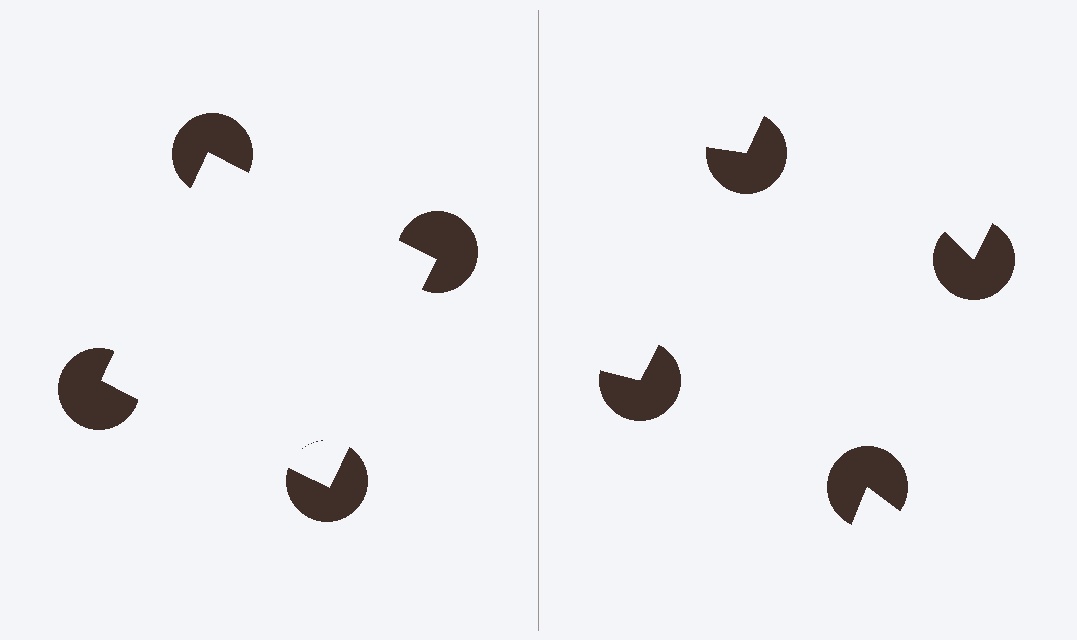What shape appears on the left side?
An illusory square.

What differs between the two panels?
The pac-man discs are positioned identically on both sides; only the wedge orientations differ. On the left they align to a square; on the right they are misaligned.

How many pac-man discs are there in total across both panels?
8 — 4 on each side.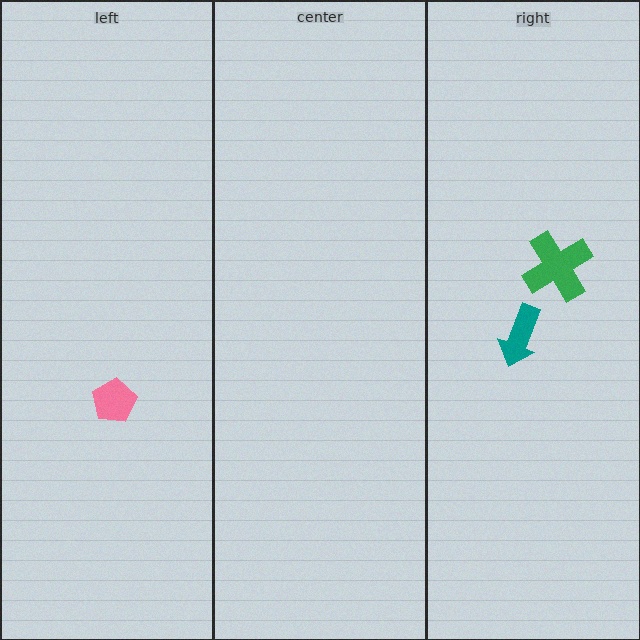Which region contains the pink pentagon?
The left region.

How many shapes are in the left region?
1.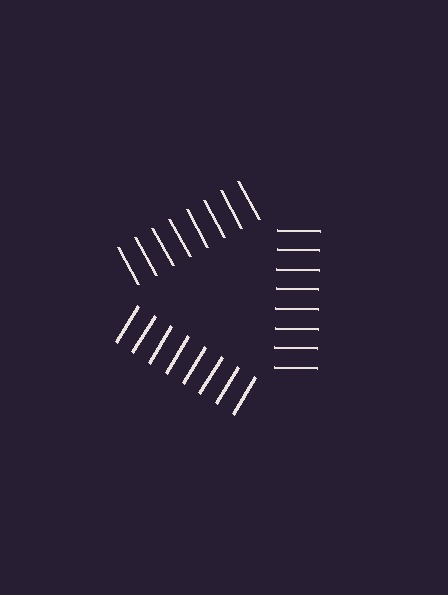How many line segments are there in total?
24 — 8 along each of the 3 edges.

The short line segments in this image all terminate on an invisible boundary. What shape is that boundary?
An illusory triangle — the line segments terminate on its edges but no continuous stroke is drawn.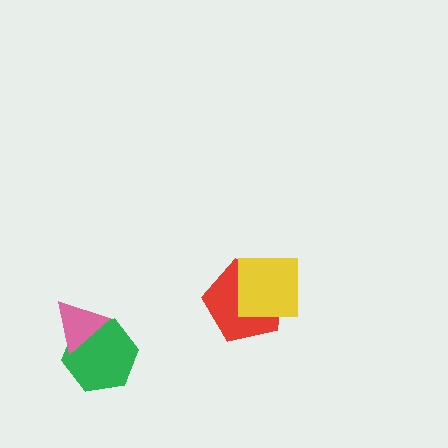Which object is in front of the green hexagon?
The pink triangle is in front of the green hexagon.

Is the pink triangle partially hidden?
No, no other shape covers it.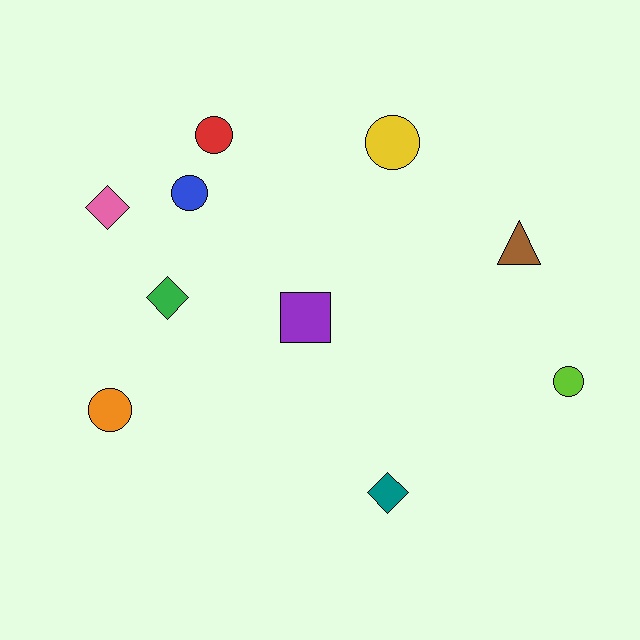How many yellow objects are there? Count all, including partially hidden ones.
There is 1 yellow object.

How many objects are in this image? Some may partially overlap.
There are 10 objects.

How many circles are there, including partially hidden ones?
There are 5 circles.